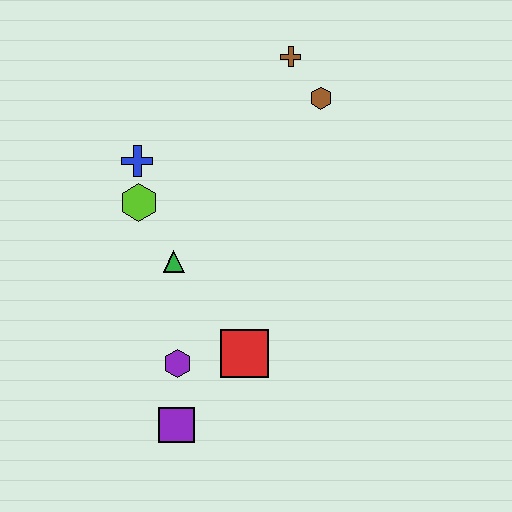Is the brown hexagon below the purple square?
No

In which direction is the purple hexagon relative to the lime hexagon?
The purple hexagon is below the lime hexagon.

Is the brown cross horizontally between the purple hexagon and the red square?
No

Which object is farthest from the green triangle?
The brown cross is farthest from the green triangle.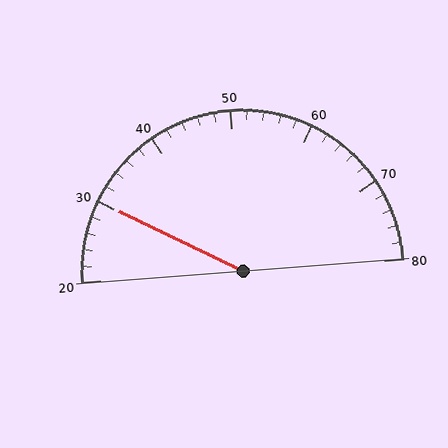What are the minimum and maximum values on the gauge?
The gauge ranges from 20 to 80.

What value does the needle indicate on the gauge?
The needle indicates approximately 30.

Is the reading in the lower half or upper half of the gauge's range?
The reading is in the lower half of the range (20 to 80).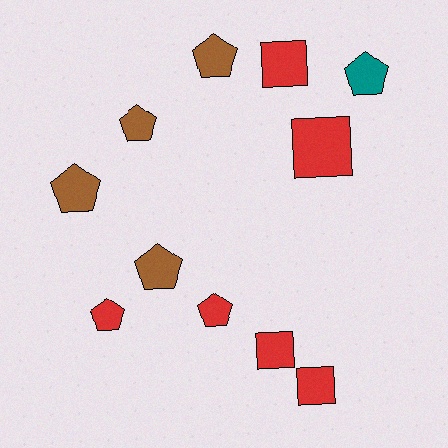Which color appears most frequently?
Red, with 6 objects.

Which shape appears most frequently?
Pentagon, with 7 objects.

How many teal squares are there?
There are no teal squares.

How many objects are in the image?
There are 11 objects.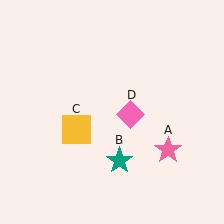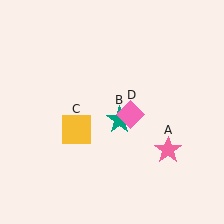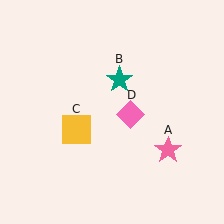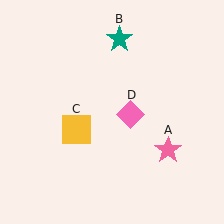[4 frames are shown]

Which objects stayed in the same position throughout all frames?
Pink star (object A) and yellow square (object C) and pink diamond (object D) remained stationary.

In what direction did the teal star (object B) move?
The teal star (object B) moved up.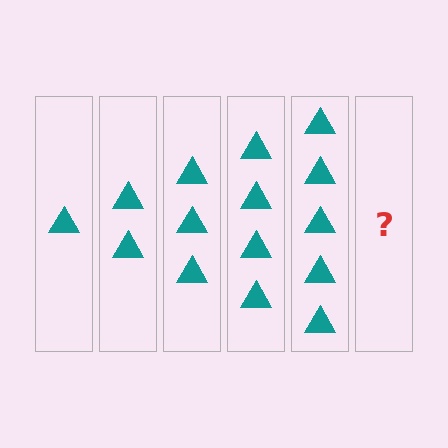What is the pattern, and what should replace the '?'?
The pattern is that each step adds one more triangle. The '?' should be 6 triangles.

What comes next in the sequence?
The next element should be 6 triangles.